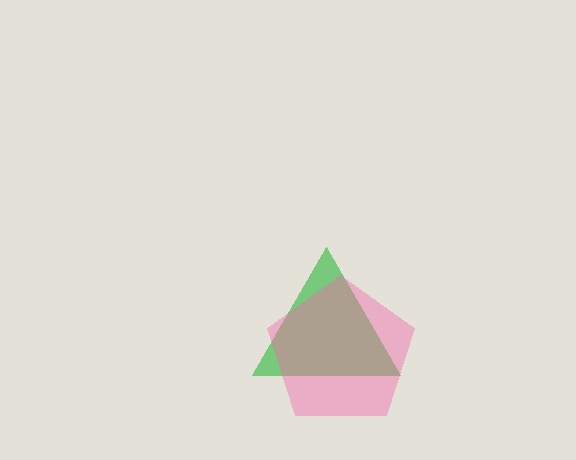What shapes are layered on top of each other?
The layered shapes are: a green triangle, a pink pentagon.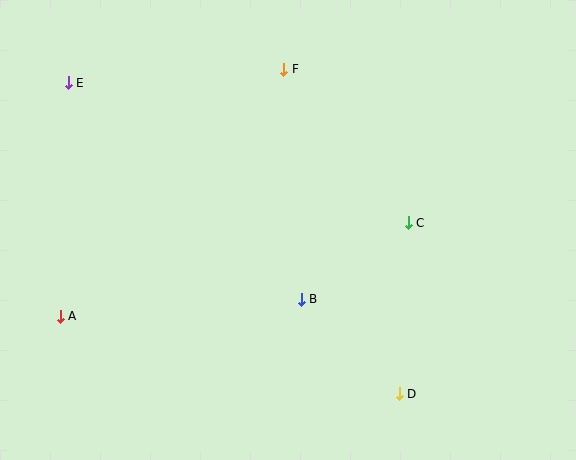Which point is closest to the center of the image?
Point B at (301, 299) is closest to the center.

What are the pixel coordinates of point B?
Point B is at (301, 299).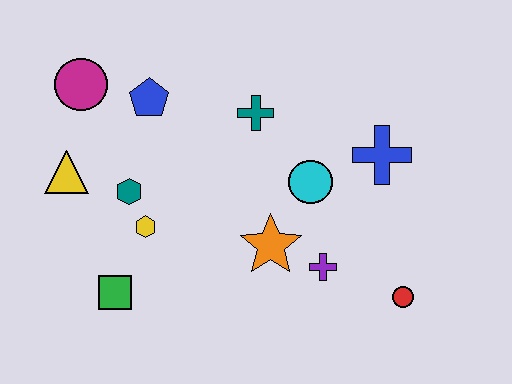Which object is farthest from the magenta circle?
The red circle is farthest from the magenta circle.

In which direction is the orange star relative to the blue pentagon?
The orange star is below the blue pentagon.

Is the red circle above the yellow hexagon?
No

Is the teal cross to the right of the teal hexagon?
Yes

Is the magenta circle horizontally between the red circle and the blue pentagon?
No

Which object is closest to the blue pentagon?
The magenta circle is closest to the blue pentagon.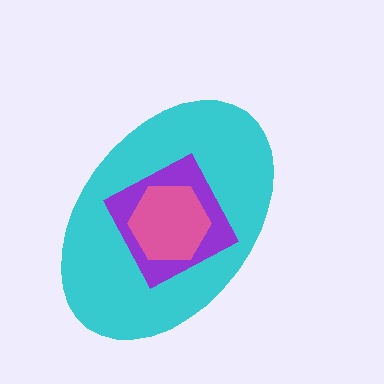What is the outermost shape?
The cyan ellipse.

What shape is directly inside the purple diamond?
The pink hexagon.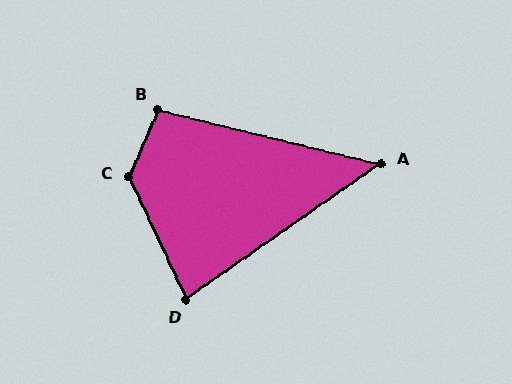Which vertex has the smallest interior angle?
A, at approximately 49 degrees.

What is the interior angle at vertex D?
Approximately 80 degrees (acute).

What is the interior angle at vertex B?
Approximately 100 degrees (obtuse).